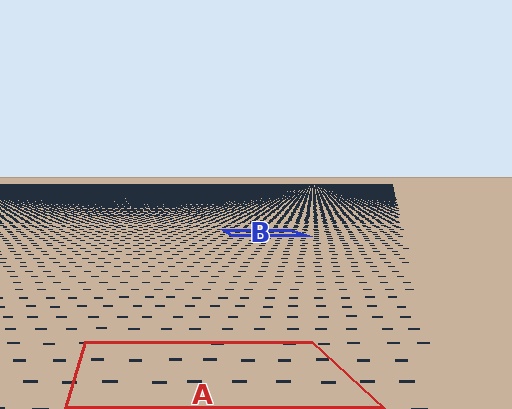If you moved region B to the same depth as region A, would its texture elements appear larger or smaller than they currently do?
They would appear larger. At a closer depth, the same texture elements are projected at a bigger on-screen size.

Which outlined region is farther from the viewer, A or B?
Region B is farther from the viewer — the texture elements inside it appear smaller and more densely packed.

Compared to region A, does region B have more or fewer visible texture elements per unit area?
Region B has more texture elements per unit area — they are packed more densely because it is farther away.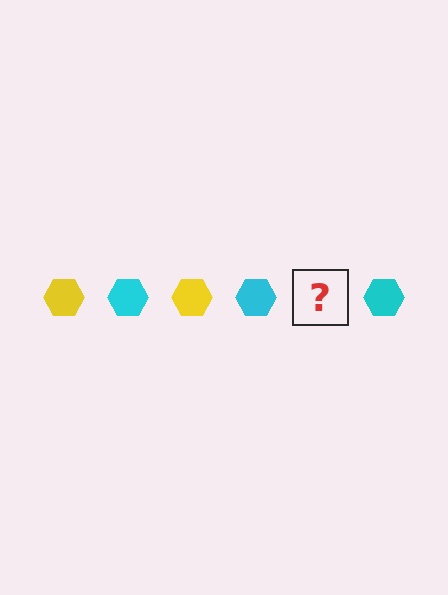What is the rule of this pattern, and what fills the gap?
The rule is that the pattern cycles through yellow, cyan hexagons. The gap should be filled with a yellow hexagon.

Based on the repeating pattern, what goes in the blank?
The blank should be a yellow hexagon.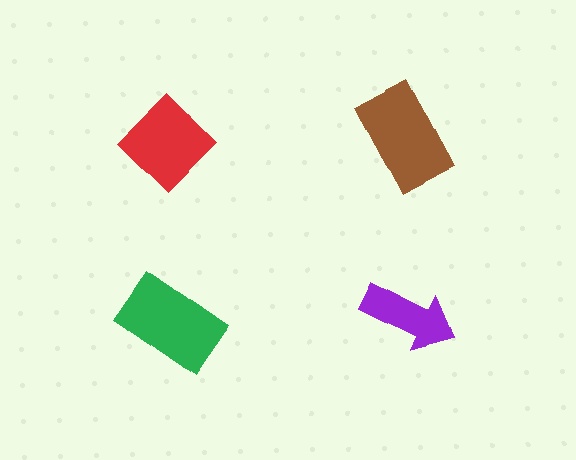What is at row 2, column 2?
A purple arrow.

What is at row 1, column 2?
A brown rectangle.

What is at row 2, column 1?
A green rectangle.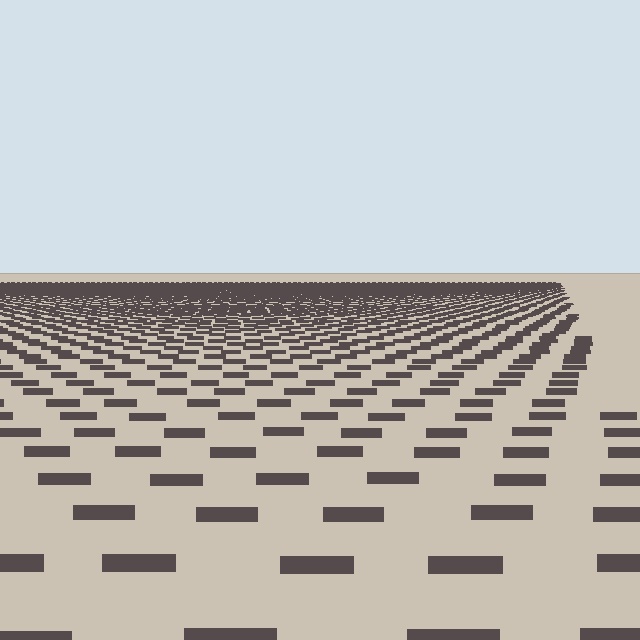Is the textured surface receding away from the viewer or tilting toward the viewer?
The surface is receding away from the viewer. Texture elements get smaller and denser toward the top.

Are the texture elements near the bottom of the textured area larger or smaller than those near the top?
Larger. Near the bottom, elements are closer to the viewer and appear at a bigger on-screen size.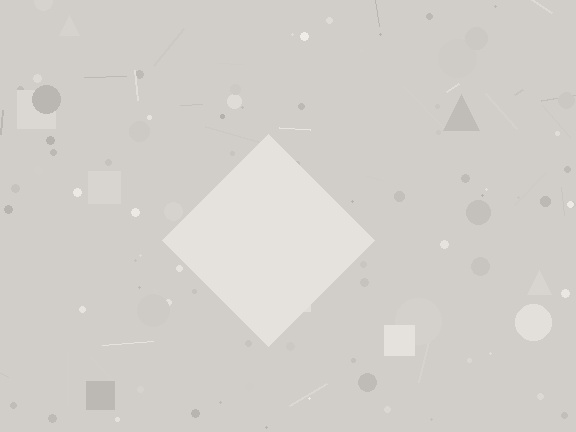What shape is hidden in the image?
A diamond is hidden in the image.